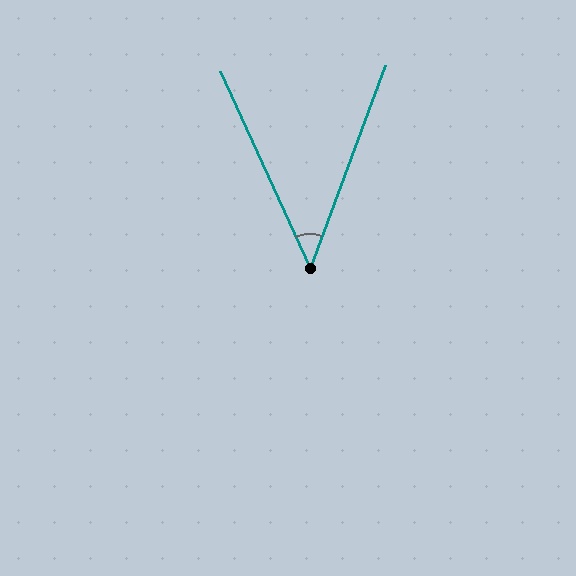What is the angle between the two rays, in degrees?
Approximately 45 degrees.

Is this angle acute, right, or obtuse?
It is acute.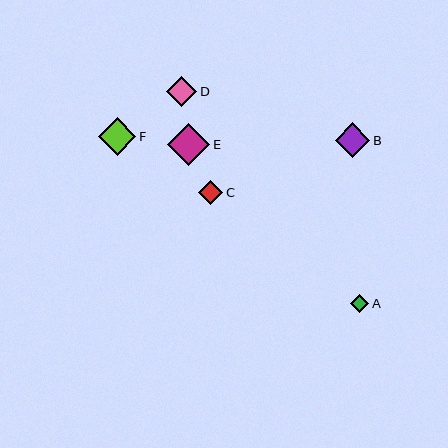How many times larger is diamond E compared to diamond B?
Diamond E is approximately 1.2 times the size of diamond B.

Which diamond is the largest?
Diamond E is the largest with a size of approximately 42 pixels.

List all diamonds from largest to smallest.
From largest to smallest: E, F, B, D, C, A.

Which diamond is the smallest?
Diamond A is the smallest with a size of approximately 18 pixels.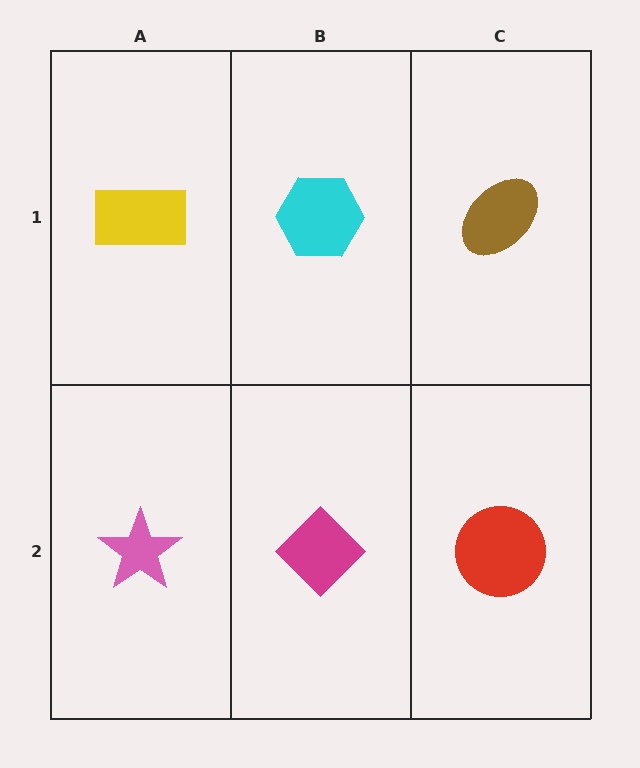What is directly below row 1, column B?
A magenta diamond.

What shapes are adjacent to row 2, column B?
A cyan hexagon (row 1, column B), a pink star (row 2, column A), a red circle (row 2, column C).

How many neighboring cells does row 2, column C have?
2.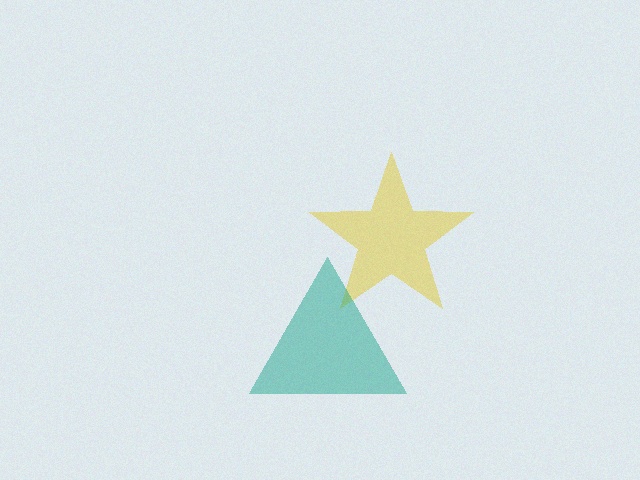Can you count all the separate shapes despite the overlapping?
Yes, there are 2 separate shapes.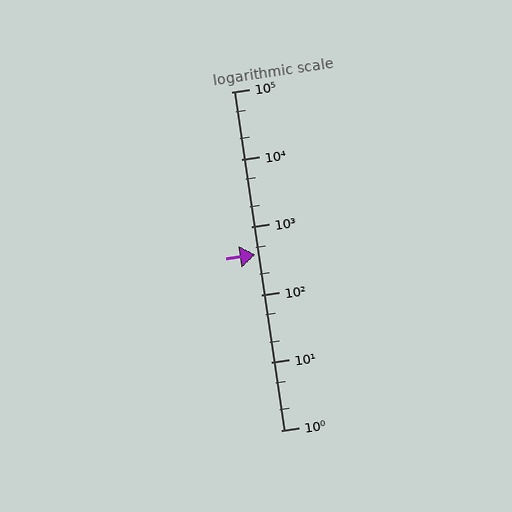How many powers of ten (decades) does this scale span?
The scale spans 5 decades, from 1 to 100000.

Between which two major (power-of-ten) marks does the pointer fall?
The pointer is between 100 and 1000.